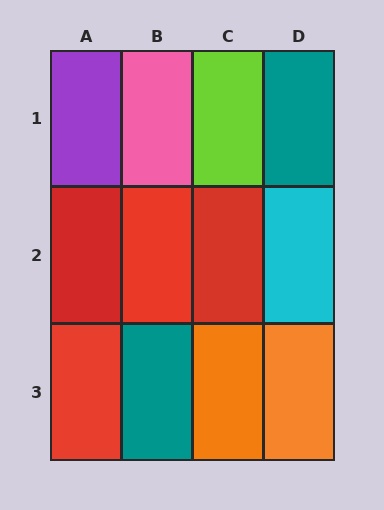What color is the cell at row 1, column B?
Pink.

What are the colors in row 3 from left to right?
Red, teal, orange, orange.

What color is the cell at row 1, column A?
Purple.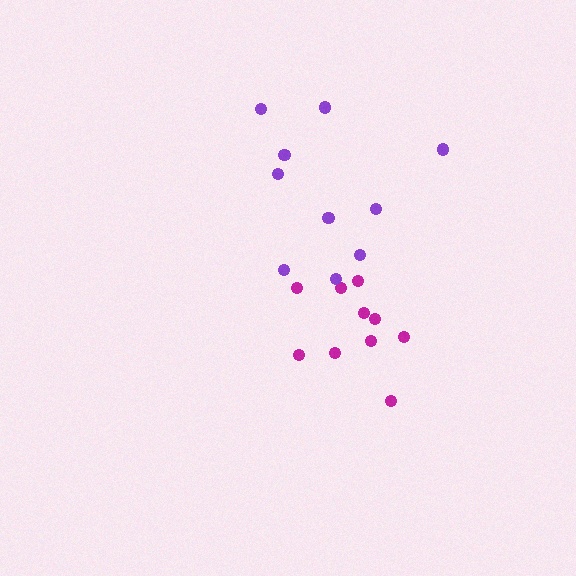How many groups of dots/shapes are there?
There are 2 groups.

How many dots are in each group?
Group 1: 10 dots, Group 2: 10 dots (20 total).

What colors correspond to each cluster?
The clusters are colored: magenta, purple.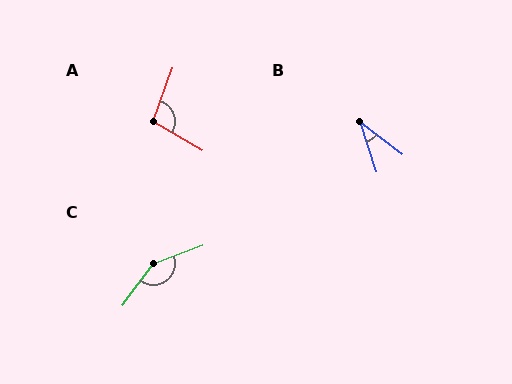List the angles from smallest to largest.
B (34°), A (101°), C (148°).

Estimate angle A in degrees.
Approximately 101 degrees.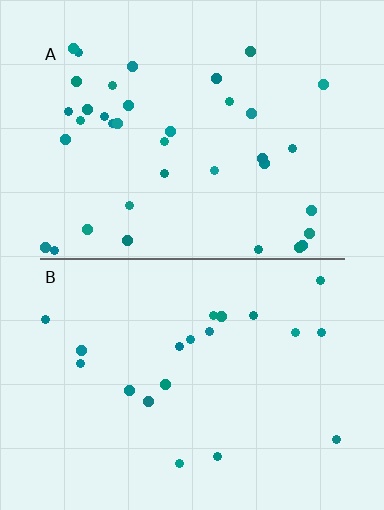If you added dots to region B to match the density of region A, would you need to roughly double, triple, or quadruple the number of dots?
Approximately double.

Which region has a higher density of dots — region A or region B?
A (the top).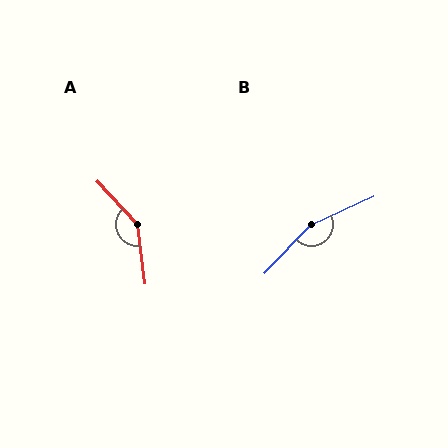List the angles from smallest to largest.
A (144°), B (158°).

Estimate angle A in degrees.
Approximately 144 degrees.